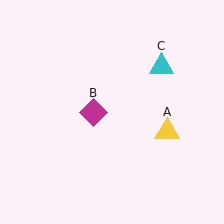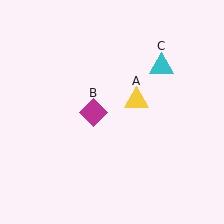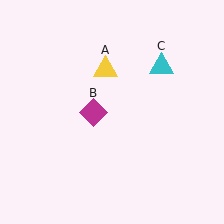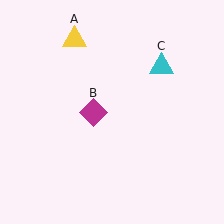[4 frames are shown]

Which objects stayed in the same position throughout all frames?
Magenta diamond (object B) and cyan triangle (object C) remained stationary.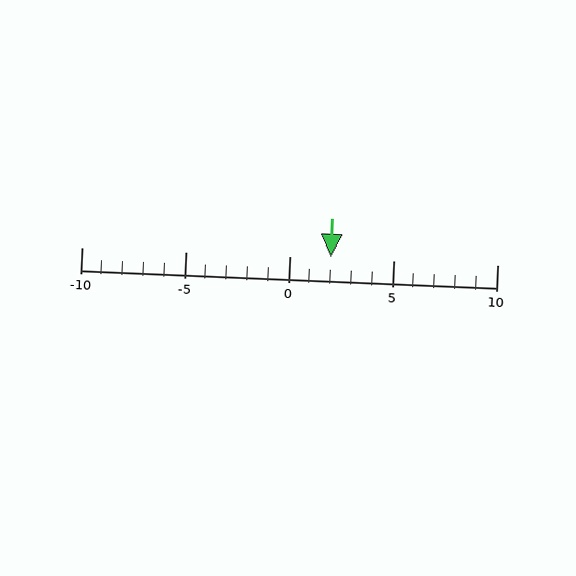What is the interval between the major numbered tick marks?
The major tick marks are spaced 5 units apart.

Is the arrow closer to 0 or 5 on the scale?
The arrow is closer to 0.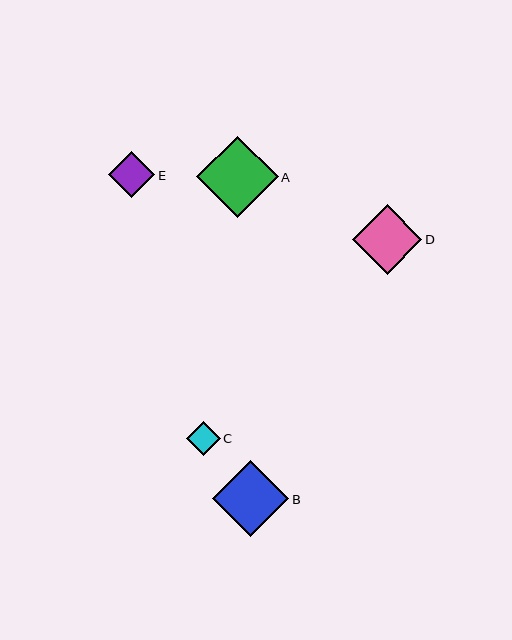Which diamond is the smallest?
Diamond C is the smallest with a size of approximately 34 pixels.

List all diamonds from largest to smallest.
From largest to smallest: A, B, D, E, C.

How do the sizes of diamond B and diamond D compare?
Diamond B and diamond D are approximately the same size.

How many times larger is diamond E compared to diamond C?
Diamond E is approximately 1.3 times the size of diamond C.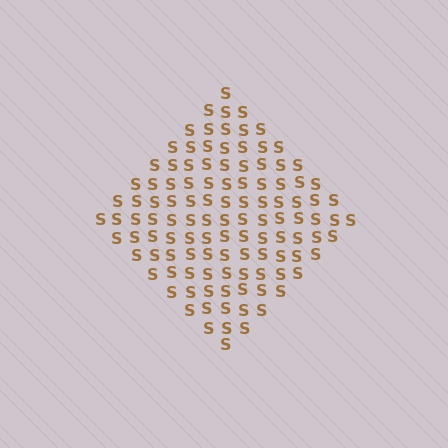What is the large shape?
The large shape is a diamond.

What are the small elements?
The small elements are letter S's.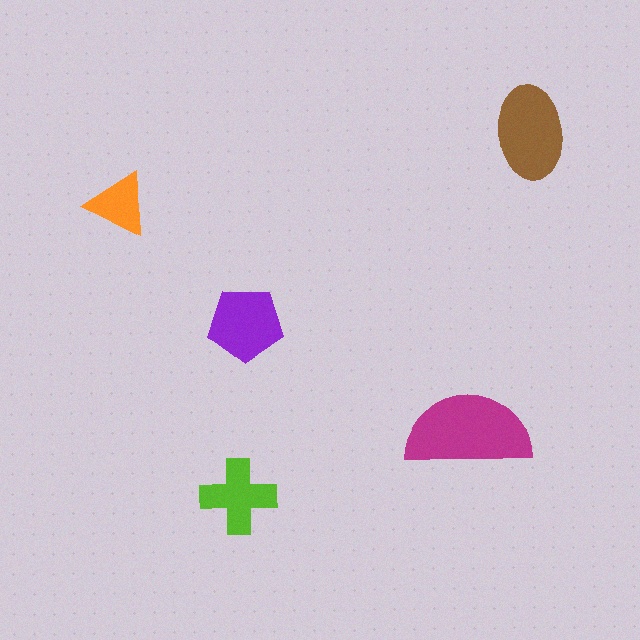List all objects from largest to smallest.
The magenta semicircle, the brown ellipse, the purple pentagon, the lime cross, the orange triangle.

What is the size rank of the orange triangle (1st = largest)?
5th.